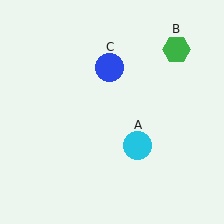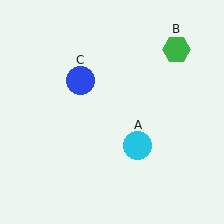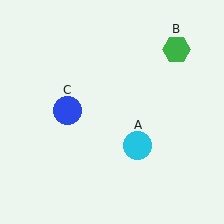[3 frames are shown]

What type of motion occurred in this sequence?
The blue circle (object C) rotated counterclockwise around the center of the scene.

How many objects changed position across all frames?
1 object changed position: blue circle (object C).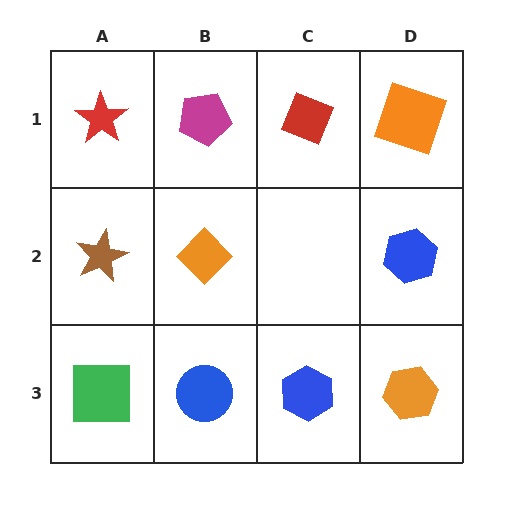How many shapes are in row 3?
4 shapes.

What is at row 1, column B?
A magenta pentagon.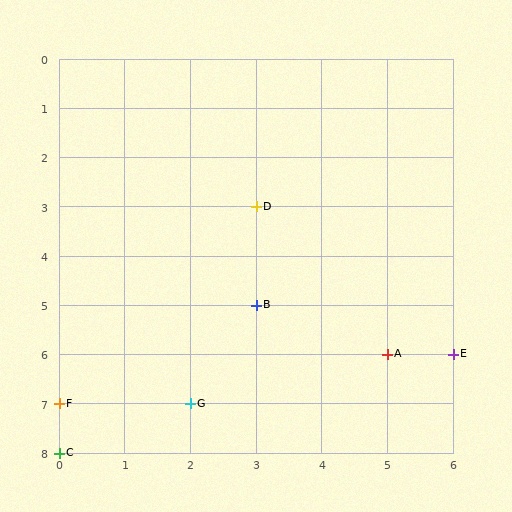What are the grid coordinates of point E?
Point E is at grid coordinates (6, 6).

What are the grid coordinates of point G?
Point G is at grid coordinates (2, 7).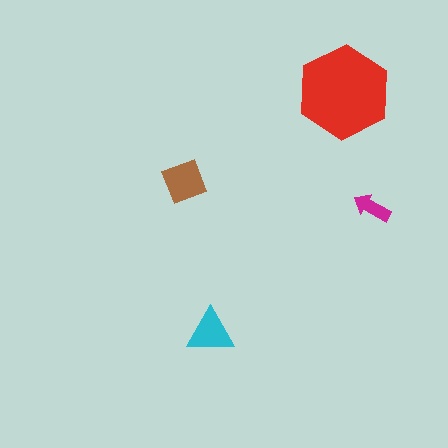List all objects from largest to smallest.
The red hexagon, the brown diamond, the cyan triangle, the magenta arrow.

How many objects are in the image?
There are 4 objects in the image.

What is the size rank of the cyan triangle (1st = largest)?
3rd.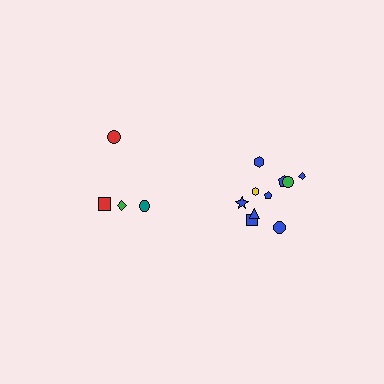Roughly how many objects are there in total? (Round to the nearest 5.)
Roughly 15 objects in total.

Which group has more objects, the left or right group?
The right group.